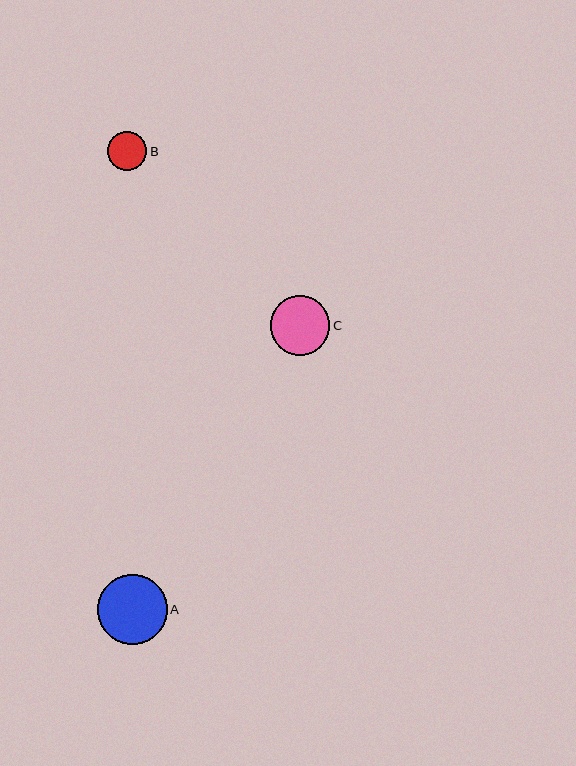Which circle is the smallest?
Circle B is the smallest with a size of approximately 39 pixels.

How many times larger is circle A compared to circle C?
Circle A is approximately 1.2 times the size of circle C.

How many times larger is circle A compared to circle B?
Circle A is approximately 1.8 times the size of circle B.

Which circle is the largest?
Circle A is the largest with a size of approximately 69 pixels.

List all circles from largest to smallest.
From largest to smallest: A, C, B.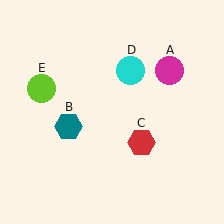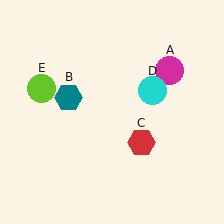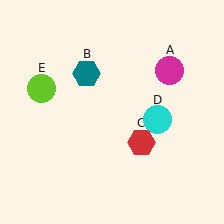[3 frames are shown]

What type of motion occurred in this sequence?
The teal hexagon (object B), cyan circle (object D) rotated clockwise around the center of the scene.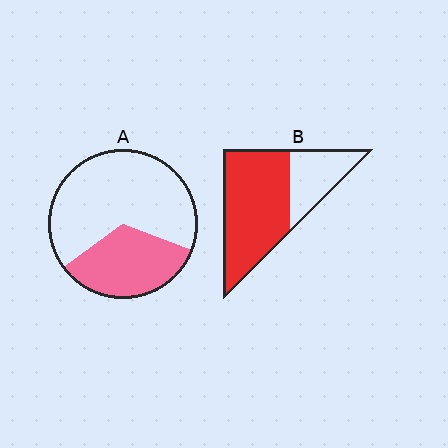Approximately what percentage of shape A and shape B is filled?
A is approximately 35% and B is approximately 70%.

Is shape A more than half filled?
No.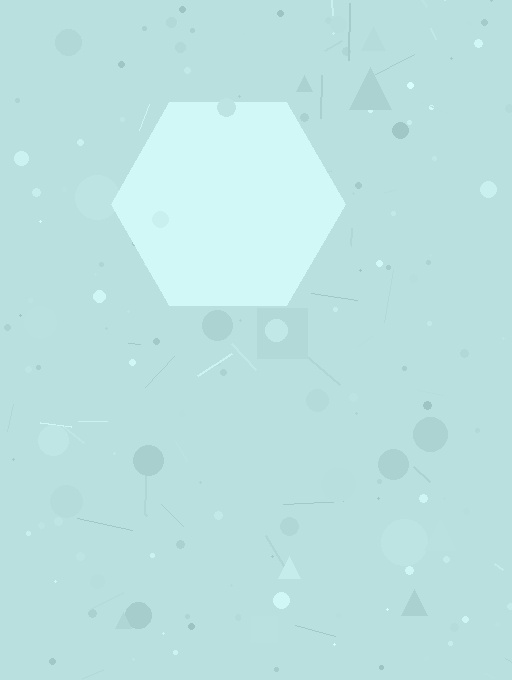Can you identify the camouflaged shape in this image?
The camouflaged shape is a hexagon.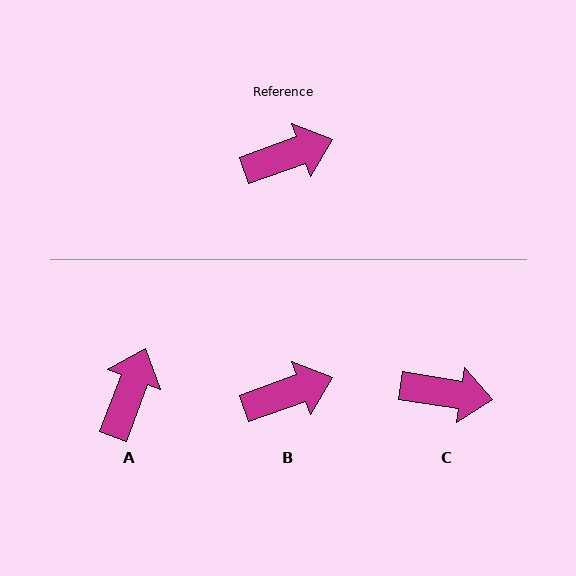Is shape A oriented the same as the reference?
No, it is off by about 50 degrees.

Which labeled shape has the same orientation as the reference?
B.